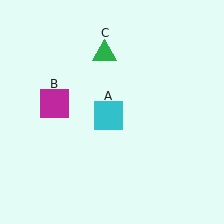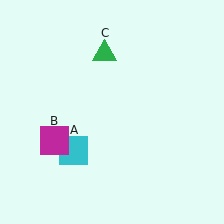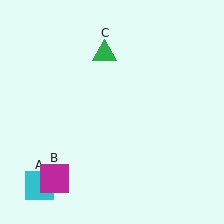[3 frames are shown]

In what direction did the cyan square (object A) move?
The cyan square (object A) moved down and to the left.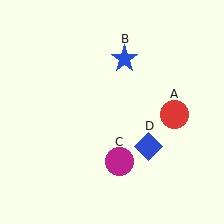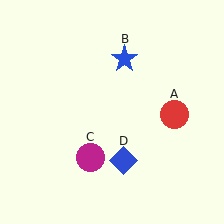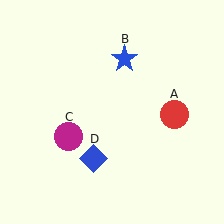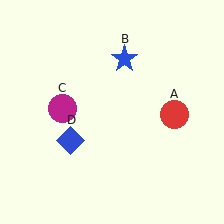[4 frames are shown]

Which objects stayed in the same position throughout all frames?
Red circle (object A) and blue star (object B) remained stationary.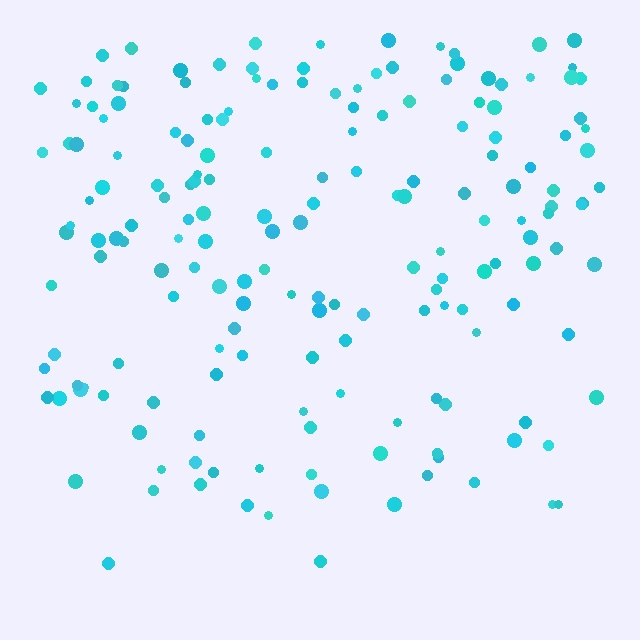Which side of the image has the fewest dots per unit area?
The bottom.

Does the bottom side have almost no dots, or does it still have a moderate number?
Still a moderate number, just noticeably fewer than the top.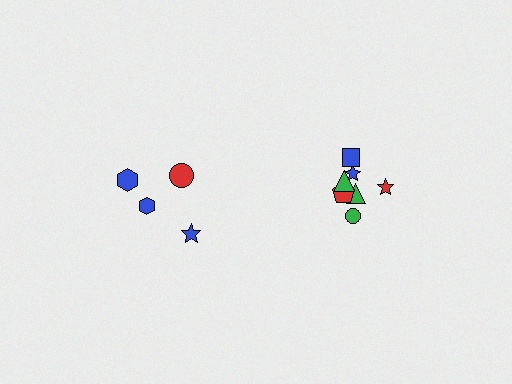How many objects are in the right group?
There are 7 objects.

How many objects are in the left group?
There are 4 objects.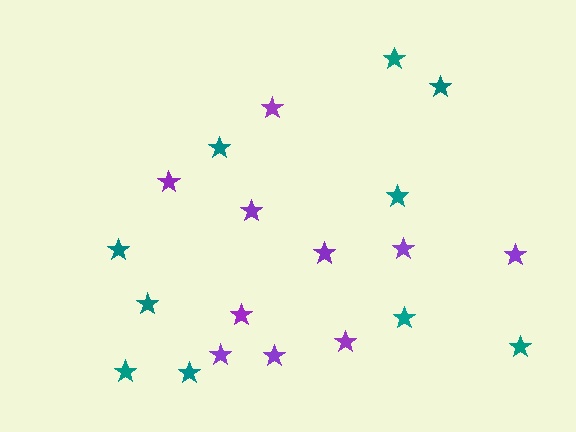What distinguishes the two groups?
There are 2 groups: one group of purple stars (10) and one group of teal stars (10).